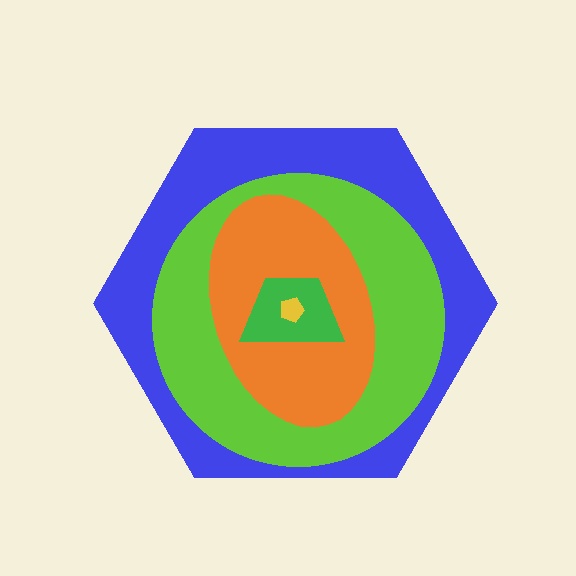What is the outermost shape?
The blue hexagon.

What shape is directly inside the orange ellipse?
The green trapezoid.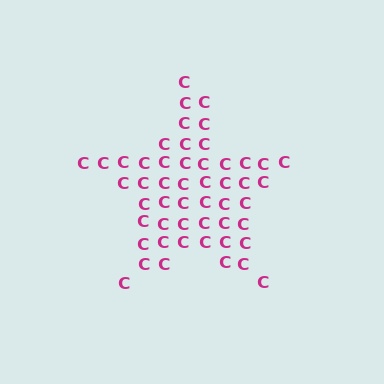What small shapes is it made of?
It is made of small letter C's.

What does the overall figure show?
The overall figure shows a star.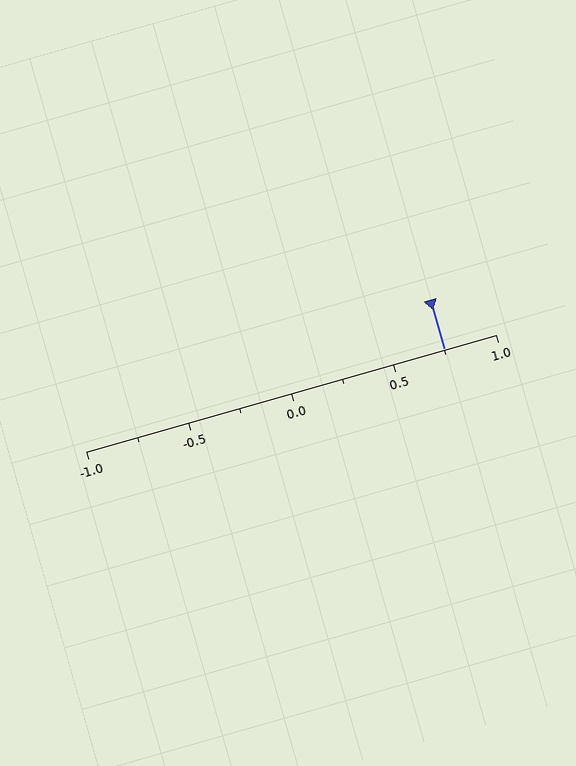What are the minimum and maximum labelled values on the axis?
The axis runs from -1.0 to 1.0.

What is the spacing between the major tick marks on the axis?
The major ticks are spaced 0.5 apart.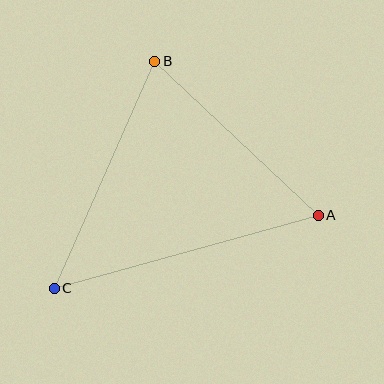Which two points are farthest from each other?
Points A and C are farthest from each other.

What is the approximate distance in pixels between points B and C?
The distance between B and C is approximately 248 pixels.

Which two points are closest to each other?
Points A and B are closest to each other.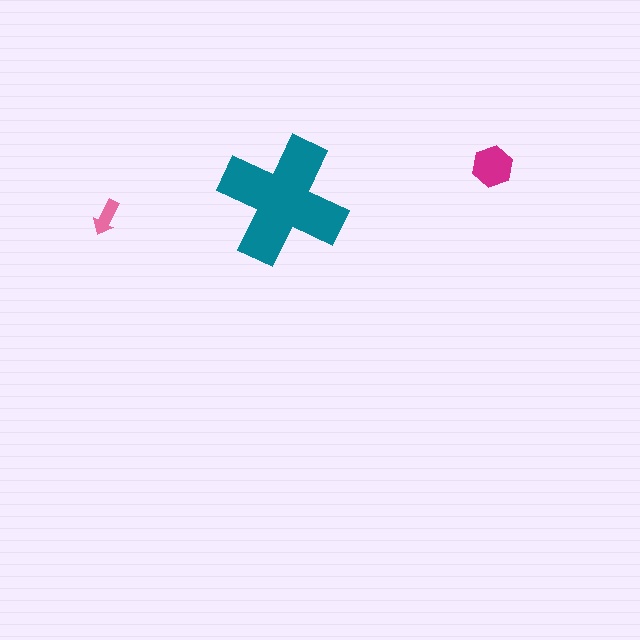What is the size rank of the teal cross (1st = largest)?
1st.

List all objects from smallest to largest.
The pink arrow, the magenta hexagon, the teal cross.